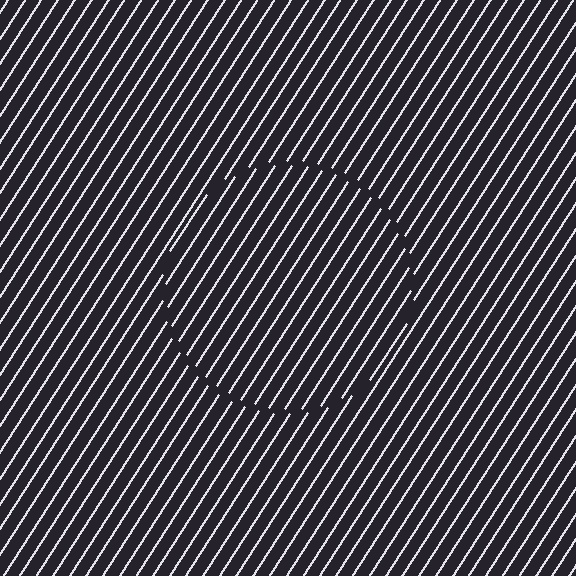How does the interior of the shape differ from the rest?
The interior of the shape contains the same grating, shifted by half a period — the contour is defined by the phase discontinuity where line-ends from the inner and outer gratings abut.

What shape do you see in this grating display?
An illusory circle. The interior of the shape contains the same grating, shifted by half a period — the contour is defined by the phase discontinuity where line-ends from the inner and outer gratings abut.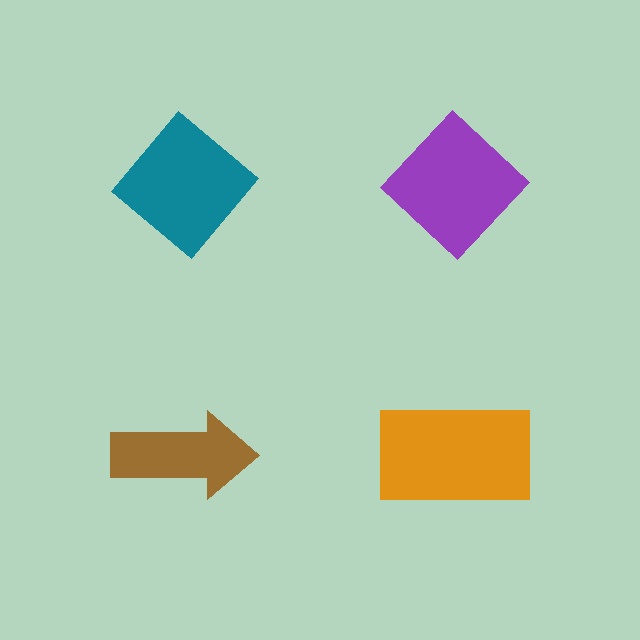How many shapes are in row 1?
2 shapes.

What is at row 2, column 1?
A brown arrow.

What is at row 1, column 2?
A purple diamond.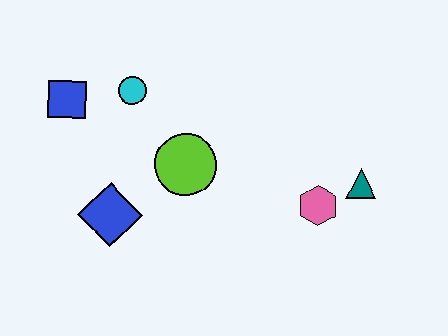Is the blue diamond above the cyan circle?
No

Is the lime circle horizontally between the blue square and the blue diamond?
No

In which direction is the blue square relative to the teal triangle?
The blue square is to the left of the teal triangle.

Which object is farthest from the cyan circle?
The teal triangle is farthest from the cyan circle.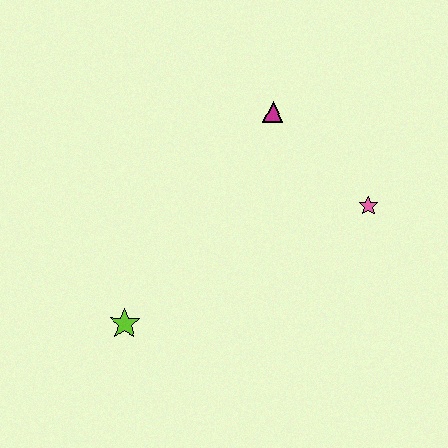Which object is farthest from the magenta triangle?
The lime star is farthest from the magenta triangle.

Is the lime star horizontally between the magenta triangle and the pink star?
No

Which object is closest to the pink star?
The magenta triangle is closest to the pink star.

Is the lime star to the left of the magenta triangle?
Yes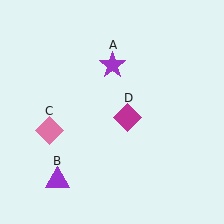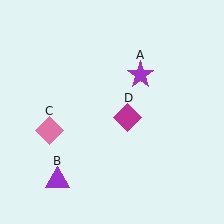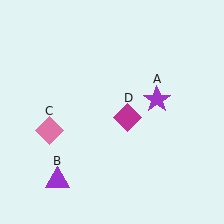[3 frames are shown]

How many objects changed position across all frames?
1 object changed position: purple star (object A).